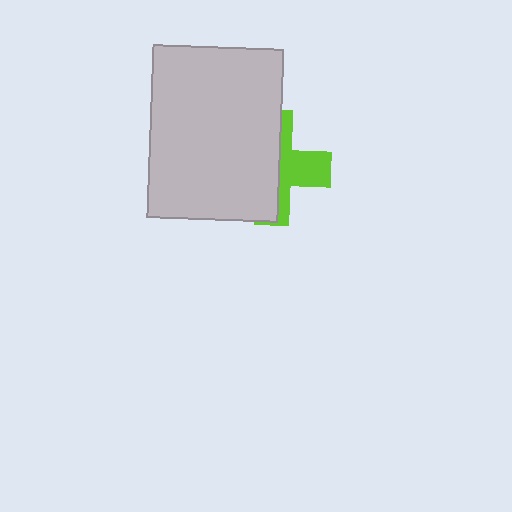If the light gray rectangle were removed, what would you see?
You would see the complete lime cross.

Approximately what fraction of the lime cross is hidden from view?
Roughly 60% of the lime cross is hidden behind the light gray rectangle.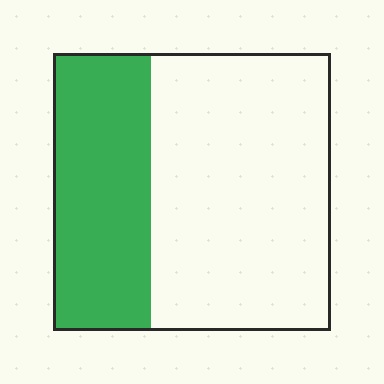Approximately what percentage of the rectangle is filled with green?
Approximately 35%.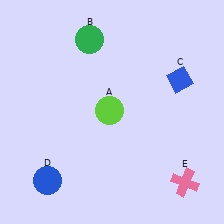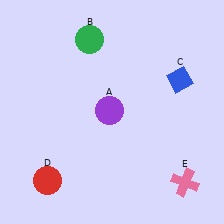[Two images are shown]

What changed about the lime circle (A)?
In Image 1, A is lime. In Image 2, it changed to purple.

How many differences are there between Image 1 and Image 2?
There are 2 differences between the two images.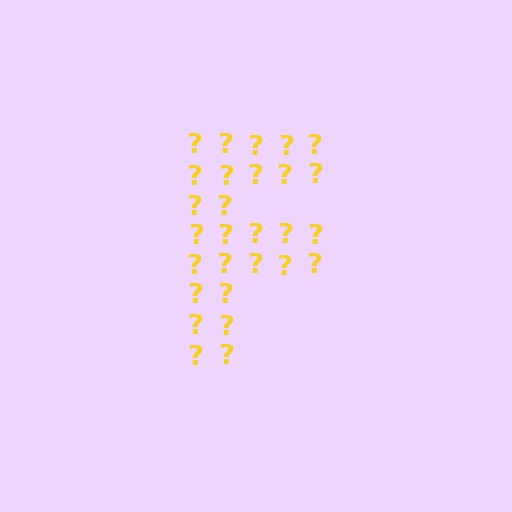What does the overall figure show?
The overall figure shows the letter F.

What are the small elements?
The small elements are question marks.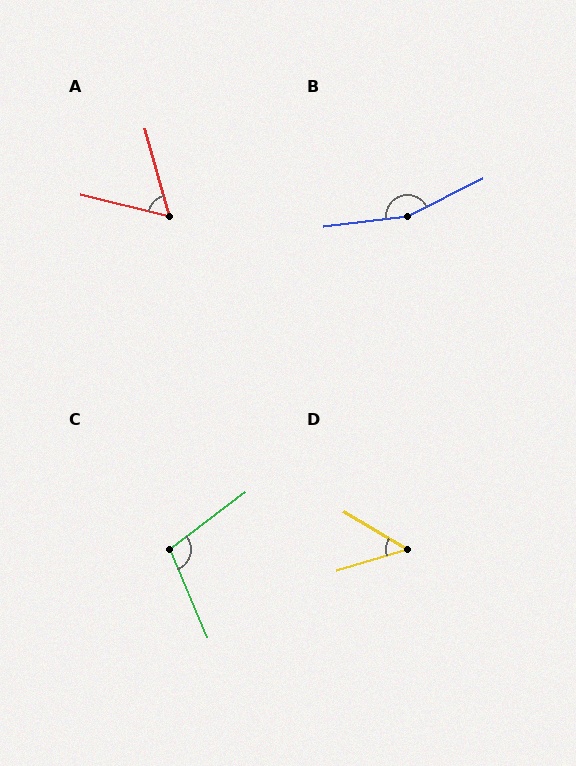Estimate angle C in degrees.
Approximately 104 degrees.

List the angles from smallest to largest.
D (48°), A (60°), C (104°), B (160°).